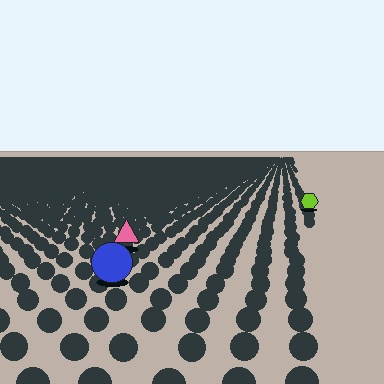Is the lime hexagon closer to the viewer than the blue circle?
No. The blue circle is closer — you can tell from the texture gradient: the ground texture is coarser near it.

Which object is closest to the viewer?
The blue circle is closest. The texture marks near it are larger and more spread out.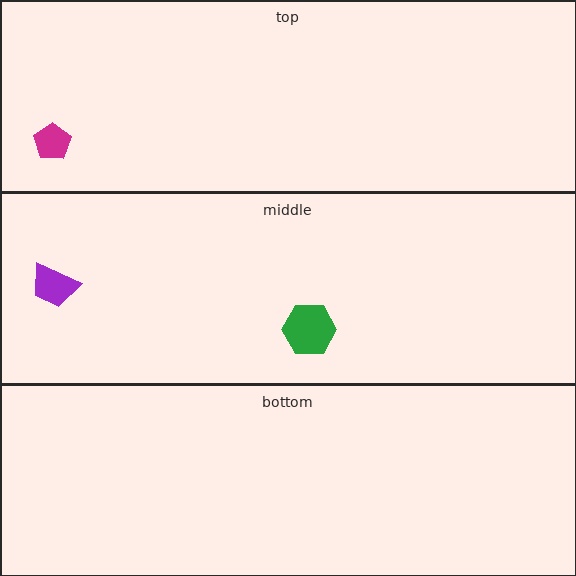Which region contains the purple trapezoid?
The middle region.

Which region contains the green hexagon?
The middle region.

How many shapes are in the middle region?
2.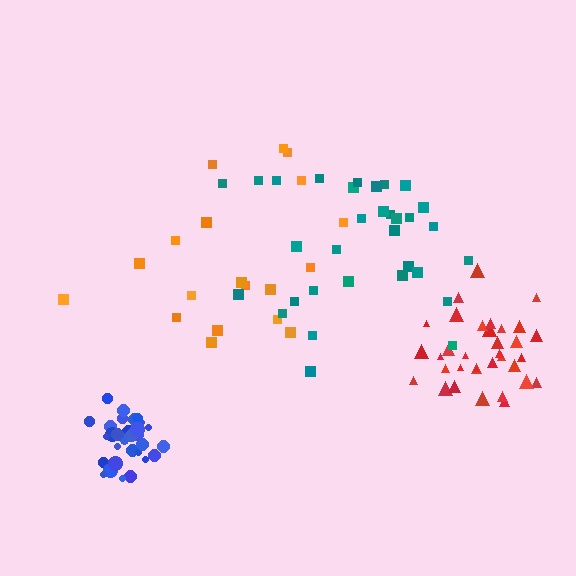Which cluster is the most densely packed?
Blue.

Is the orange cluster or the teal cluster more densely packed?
Teal.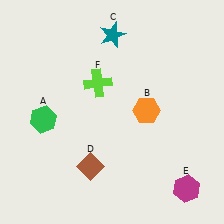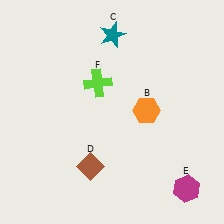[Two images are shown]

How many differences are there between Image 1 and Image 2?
There is 1 difference between the two images.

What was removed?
The green hexagon (A) was removed in Image 2.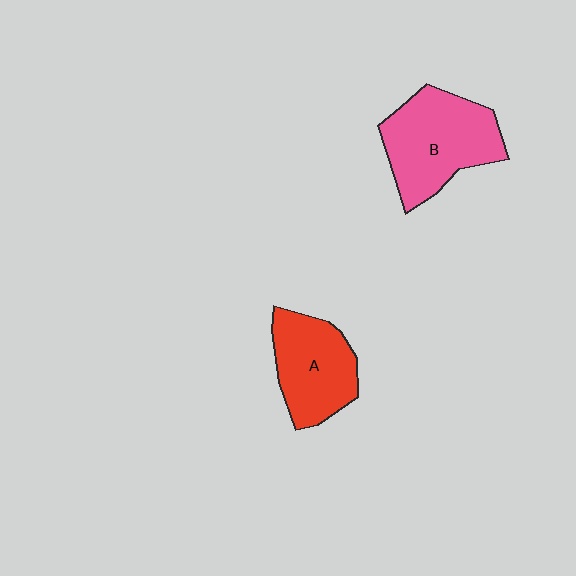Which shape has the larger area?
Shape B (pink).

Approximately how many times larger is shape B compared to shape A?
Approximately 1.3 times.